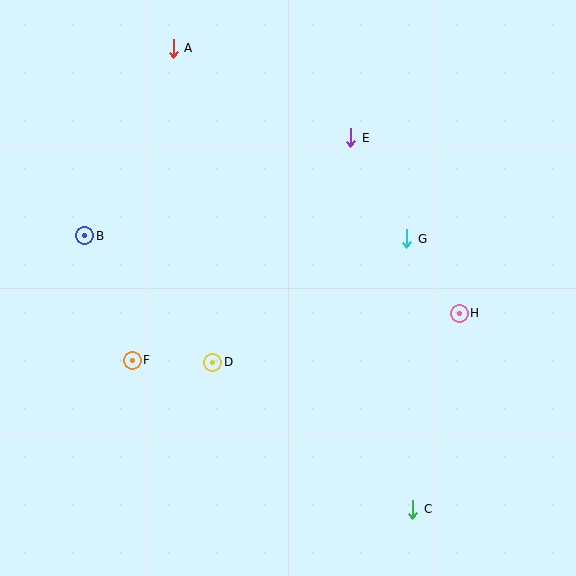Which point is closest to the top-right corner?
Point E is closest to the top-right corner.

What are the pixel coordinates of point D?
Point D is at (213, 362).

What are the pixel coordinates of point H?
Point H is at (459, 313).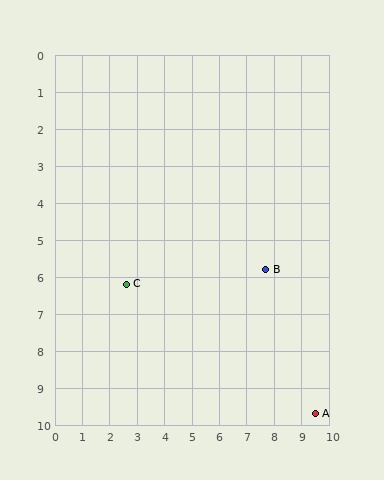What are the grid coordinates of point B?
Point B is at approximately (7.7, 5.8).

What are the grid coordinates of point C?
Point C is at approximately (2.6, 6.2).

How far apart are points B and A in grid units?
Points B and A are about 4.3 grid units apart.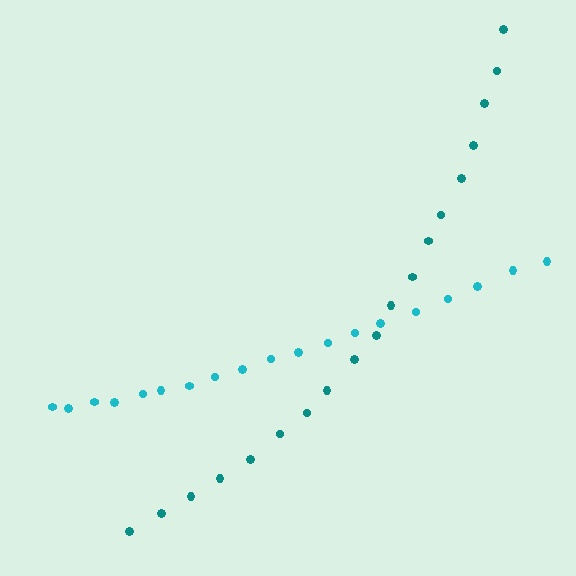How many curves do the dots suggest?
There are 2 distinct paths.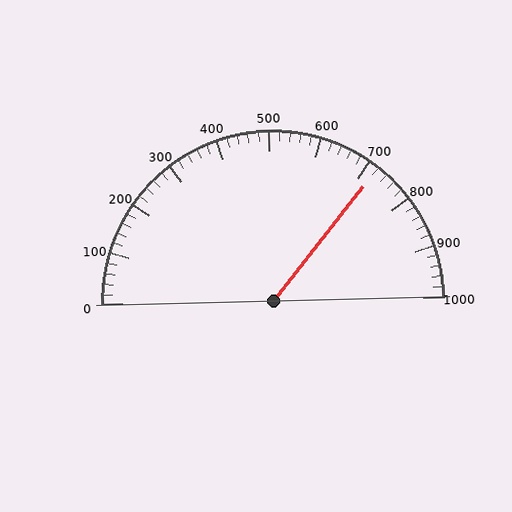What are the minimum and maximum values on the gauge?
The gauge ranges from 0 to 1000.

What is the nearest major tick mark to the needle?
The nearest major tick mark is 700.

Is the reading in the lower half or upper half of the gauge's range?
The reading is in the upper half of the range (0 to 1000).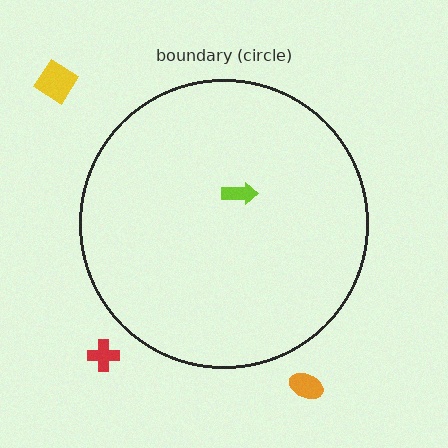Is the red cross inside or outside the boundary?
Outside.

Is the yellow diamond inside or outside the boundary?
Outside.